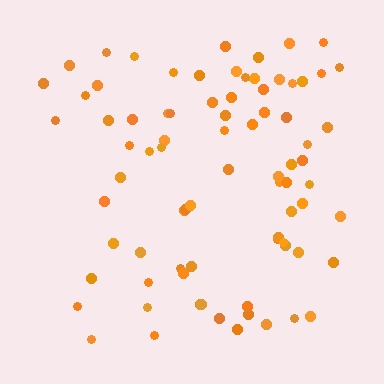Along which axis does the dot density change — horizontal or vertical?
Horizontal.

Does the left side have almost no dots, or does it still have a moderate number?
Still a moderate number, just noticeably fewer than the right.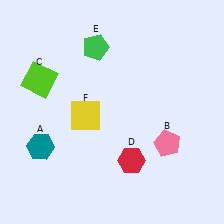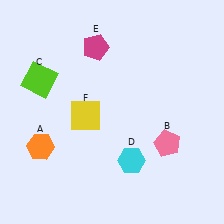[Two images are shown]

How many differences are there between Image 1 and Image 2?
There are 3 differences between the two images.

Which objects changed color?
A changed from teal to orange. D changed from red to cyan. E changed from green to magenta.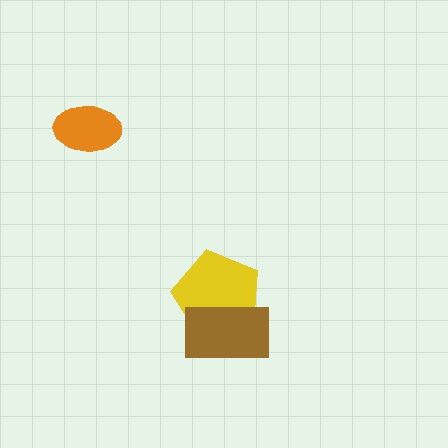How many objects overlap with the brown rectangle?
1 object overlaps with the brown rectangle.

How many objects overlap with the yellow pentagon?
1 object overlaps with the yellow pentagon.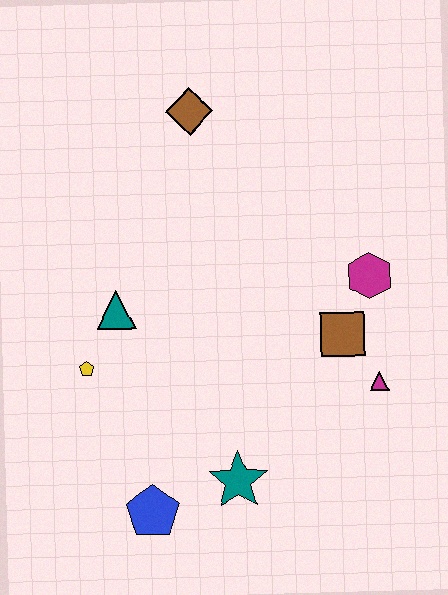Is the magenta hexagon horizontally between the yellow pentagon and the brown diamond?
No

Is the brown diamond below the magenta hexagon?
No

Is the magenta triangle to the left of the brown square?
No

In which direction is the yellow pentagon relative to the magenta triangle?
The yellow pentagon is to the left of the magenta triangle.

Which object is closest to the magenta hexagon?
The brown square is closest to the magenta hexagon.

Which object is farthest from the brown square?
The brown diamond is farthest from the brown square.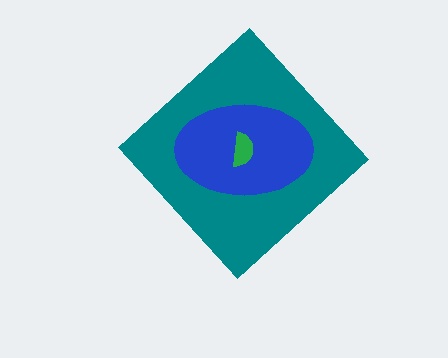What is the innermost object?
The green semicircle.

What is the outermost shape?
The teal diamond.